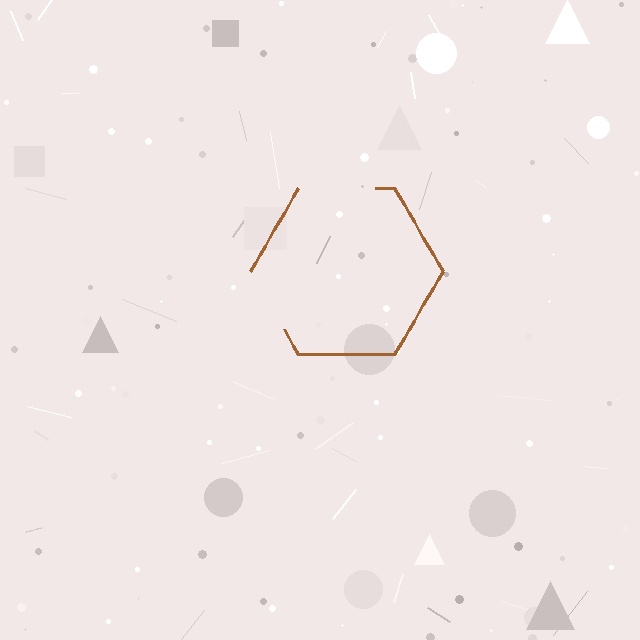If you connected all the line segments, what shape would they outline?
They would outline a hexagon.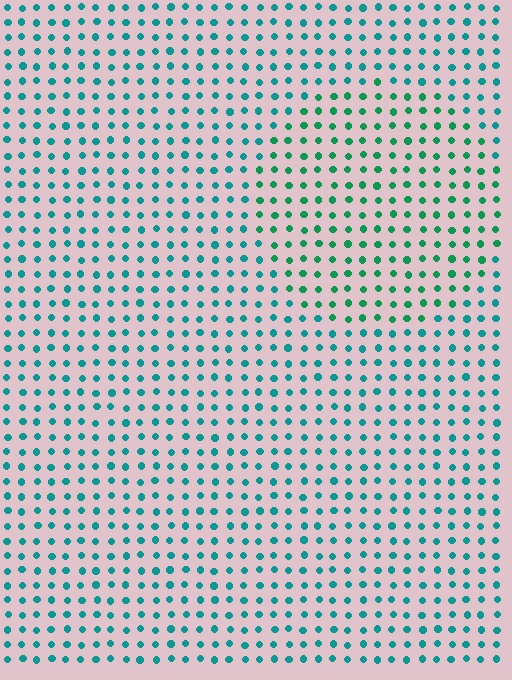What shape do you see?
I see a circle.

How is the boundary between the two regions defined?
The boundary is defined purely by a slight shift in hue (about 28 degrees). Spacing, size, and orientation are identical on both sides.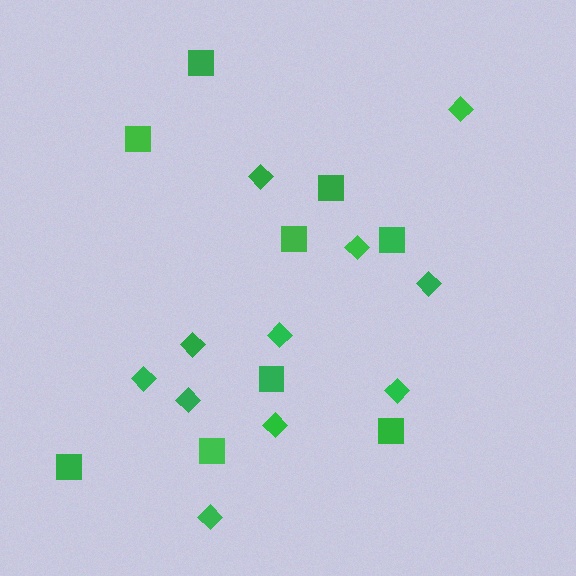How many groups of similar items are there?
There are 2 groups: one group of diamonds (11) and one group of squares (9).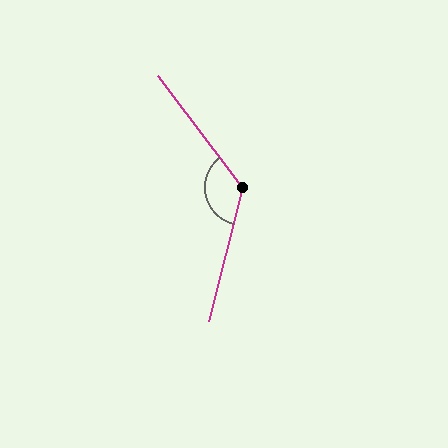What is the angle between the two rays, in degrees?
Approximately 128 degrees.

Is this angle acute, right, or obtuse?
It is obtuse.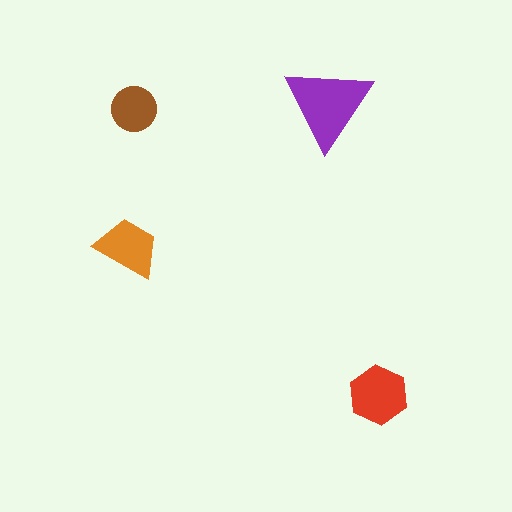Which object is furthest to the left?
The orange trapezoid is leftmost.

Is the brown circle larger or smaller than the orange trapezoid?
Smaller.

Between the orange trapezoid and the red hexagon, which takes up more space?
The red hexagon.